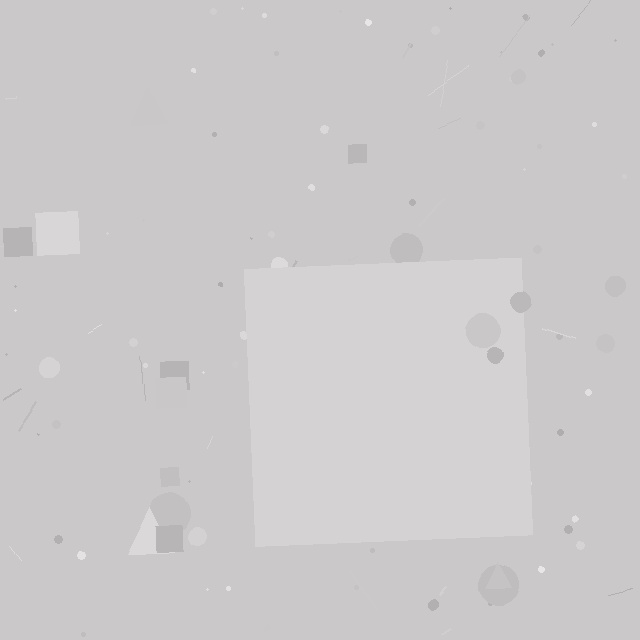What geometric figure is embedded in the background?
A square is embedded in the background.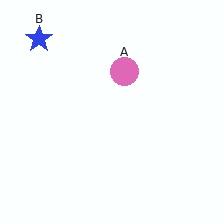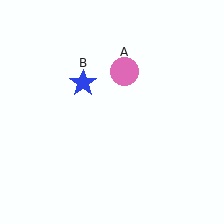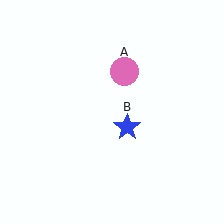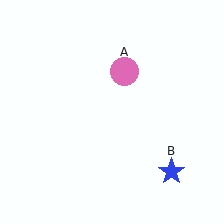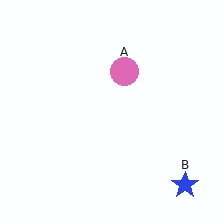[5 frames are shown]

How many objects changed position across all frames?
1 object changed position: blue star (object B).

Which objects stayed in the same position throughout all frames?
Pink circle (object A) remained stationary.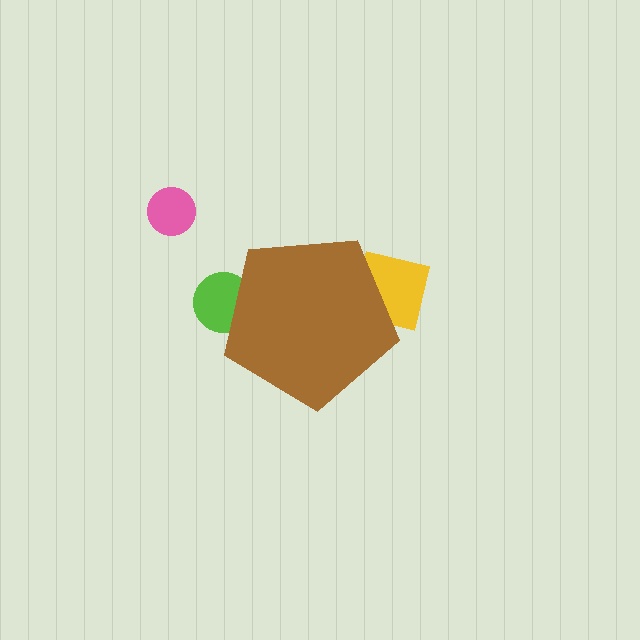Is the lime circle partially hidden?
Yes, the lime circle is partially hidden behind the brown pentagon.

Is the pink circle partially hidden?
No, the pink circle is fully visible.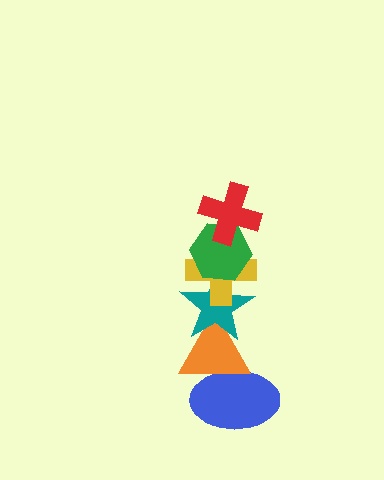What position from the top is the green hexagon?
The green hexagon is 2nd from the top.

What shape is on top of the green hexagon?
The red cross is on top of the green hexagon.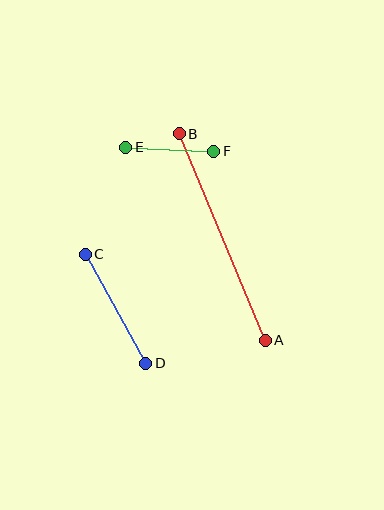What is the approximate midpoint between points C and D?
The midpoint is at approximately (116, 309) pixels.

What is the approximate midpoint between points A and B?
The midpoint is at approximately (222, 237) pixels.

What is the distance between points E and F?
The distance is approximately 88 pixels.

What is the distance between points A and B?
The distance is approximately 224 pixels.